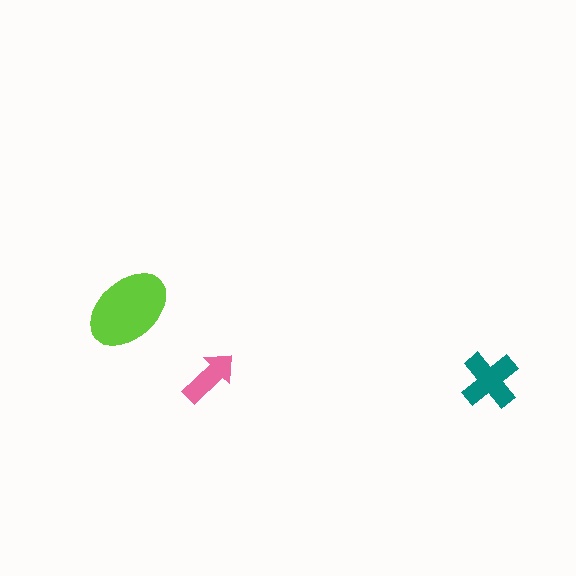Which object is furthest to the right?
The teal cross is rightmost.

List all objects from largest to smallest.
The lime ellipse, the teal cross, the pink arrow.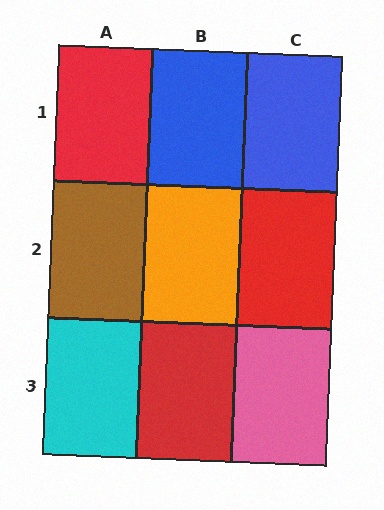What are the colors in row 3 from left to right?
Cyan, red, pink.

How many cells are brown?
1 cell is brown.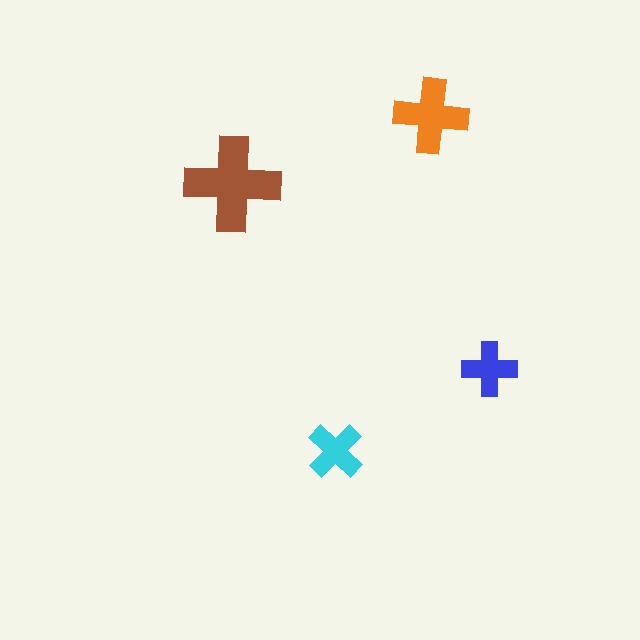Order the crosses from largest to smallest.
the brown one, the orange one, the cyan one, the blue one.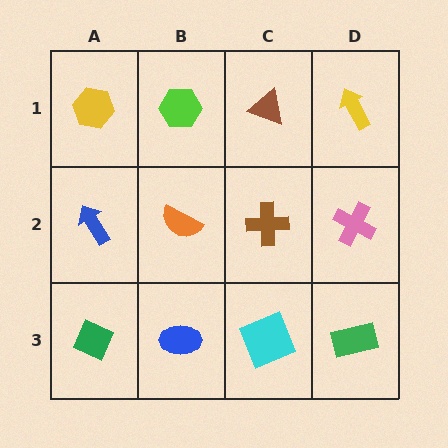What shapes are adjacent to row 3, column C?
A brown cross (row 2, column C), a blue ellipse (row 3, column B), a green rectangle (row 3, column D).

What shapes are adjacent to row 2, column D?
A yellow arrow (row 1, column D), a green rectangle (row 3, column D), a brown cross (row 2, column C).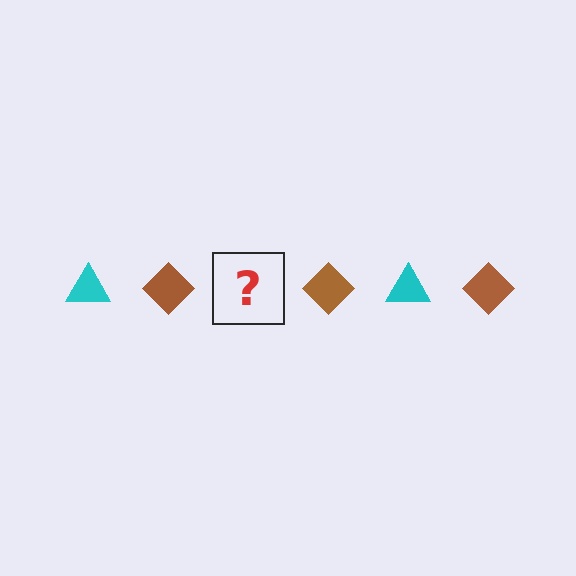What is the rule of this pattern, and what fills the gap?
The rule is that the pattern alternates between cyan triangle and brown diamond. The gap should be filled with a cyan triangle.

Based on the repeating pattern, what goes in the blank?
The blank should be a cyan triangle.